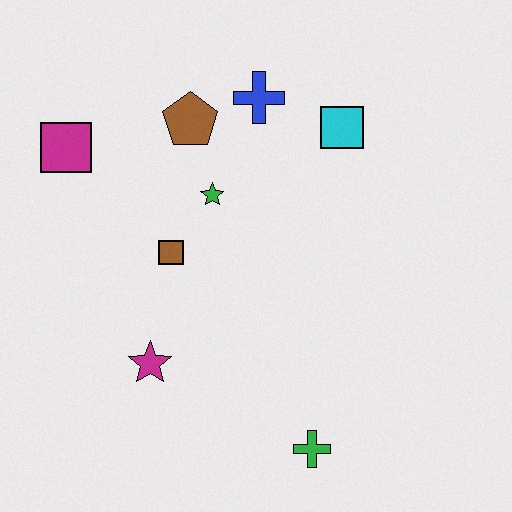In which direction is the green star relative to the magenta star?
The green star is above the magenta star.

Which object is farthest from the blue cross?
The green cross is farthest from the blue cross.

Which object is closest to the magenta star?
The brown square is closest to the magenta star.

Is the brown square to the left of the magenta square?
No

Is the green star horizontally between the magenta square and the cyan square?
Yes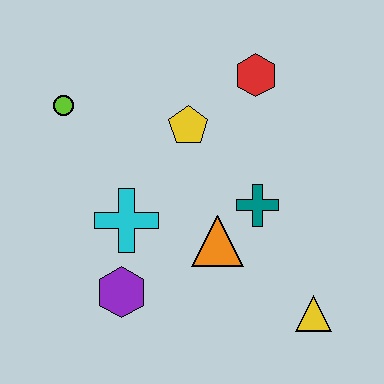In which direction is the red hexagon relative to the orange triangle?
The red hexagon is above the orange triangle.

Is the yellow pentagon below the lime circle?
Yes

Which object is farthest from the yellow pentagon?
The yellow triangle is farthest from the yellow pentagon.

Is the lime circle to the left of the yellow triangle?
Yes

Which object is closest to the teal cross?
The orange triangle is closest to the teal cross.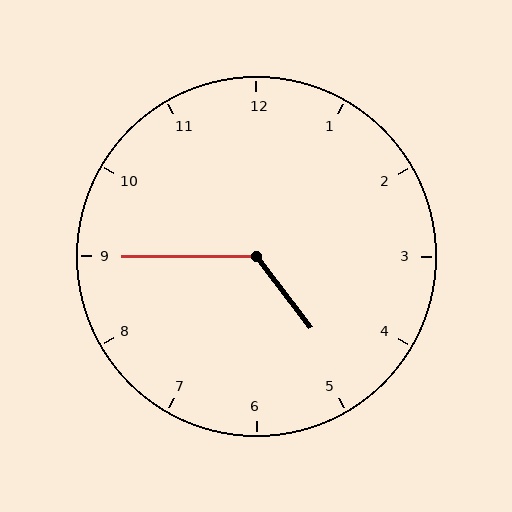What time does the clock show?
4:45.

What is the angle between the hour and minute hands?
Approximately 128 degrees.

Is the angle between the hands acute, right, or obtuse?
It is obtuse.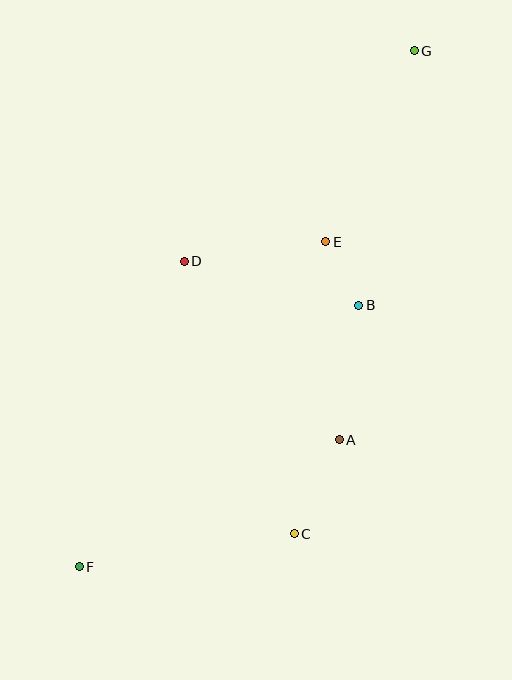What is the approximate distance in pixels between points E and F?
The distance between E and F is approximately 408 pixels.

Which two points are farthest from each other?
Points F and G are farthest from each other.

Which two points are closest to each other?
Points B and E are closest to each other.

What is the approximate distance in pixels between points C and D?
The distance between C and D is approximately 294 pixels.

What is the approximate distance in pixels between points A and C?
The distance between A and C is approximately 104 pixels.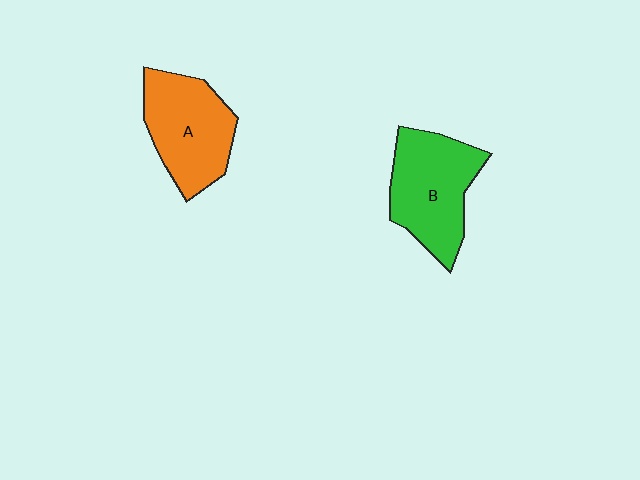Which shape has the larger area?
Shape B (green).